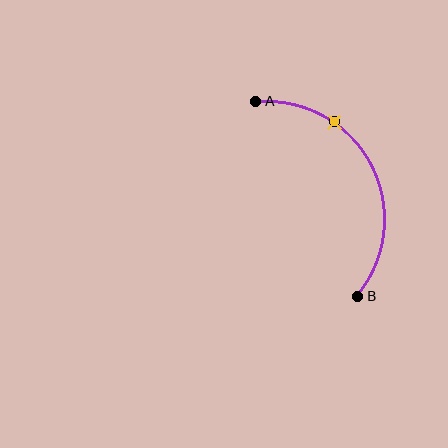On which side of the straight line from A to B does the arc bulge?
The arc bulges to the right of the straight line connecting A and B.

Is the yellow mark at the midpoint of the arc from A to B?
No. The yellow mark lies on the arc but is closer to endpoint A. The arc midpoint would be at the point on the curve equidistant along the arc from both A and B.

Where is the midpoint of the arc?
The arc midpoint is the point on the curve farthest from the straight line joining A and B. It sits to the right of that line.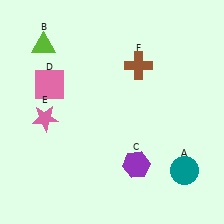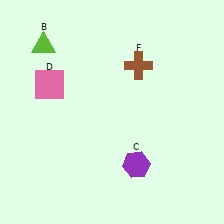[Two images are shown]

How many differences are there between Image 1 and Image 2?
There are 2 differences between the two images.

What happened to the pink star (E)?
The pink star (E) was removed in Image 2. It was in the bottom-left area of Image 1.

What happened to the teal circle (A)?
The teal circle (A) was removed in Image 2. It was in the bottom-right area of Image 1.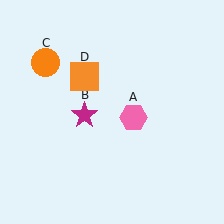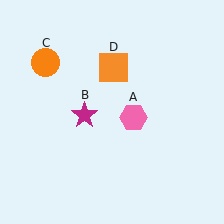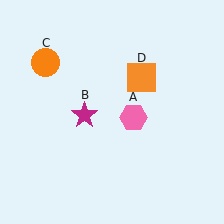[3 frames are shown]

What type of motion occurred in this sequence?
The orange square (object D) rotated clockwise around the center of the scene.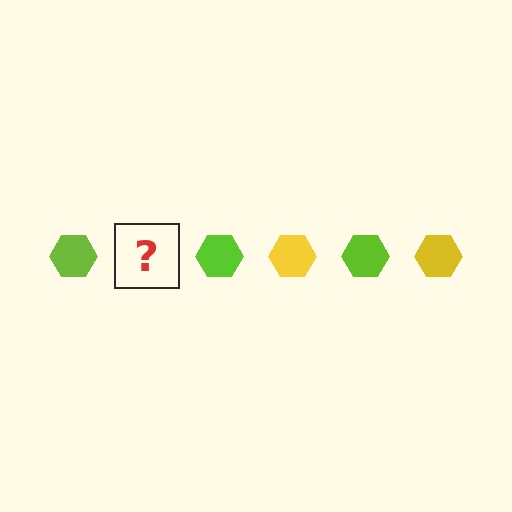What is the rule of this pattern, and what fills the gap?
The rule is that the pattern cycles through lime, yellow hexagons. The gap should be filled with a yellow hexagon.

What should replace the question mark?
The question mark should be replaced with a yellow hexagon.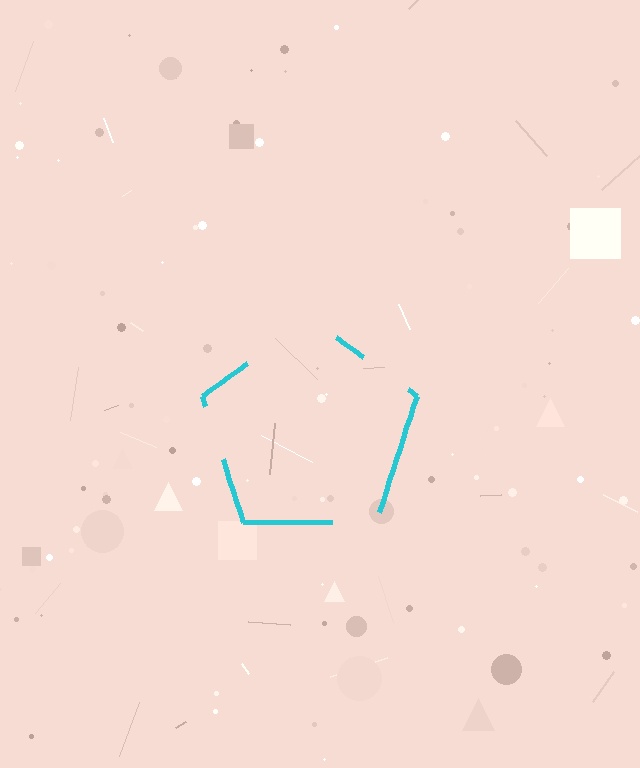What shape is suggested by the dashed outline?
The dashed outline suggests a pentagon.